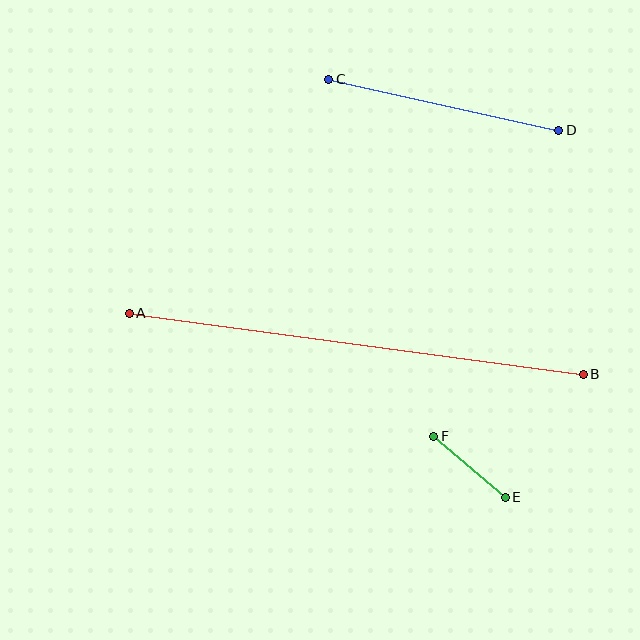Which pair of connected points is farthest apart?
Points A and B are farthest apart.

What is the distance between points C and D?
The distance is approximately 236 pixels.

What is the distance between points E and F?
The distance is approximately 94 pixels.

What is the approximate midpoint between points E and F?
The midpoint is at approximately (469, 467) pixels.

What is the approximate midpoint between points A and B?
The midpoint is at approximately (356, 344) pixels.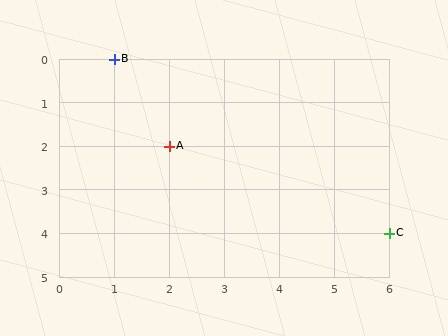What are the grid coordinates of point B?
Point B is at grid coordinates (1, 0).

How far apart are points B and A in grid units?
Points B and A are 1 column and 2 rows apart (about 2.2 grid units diagonally).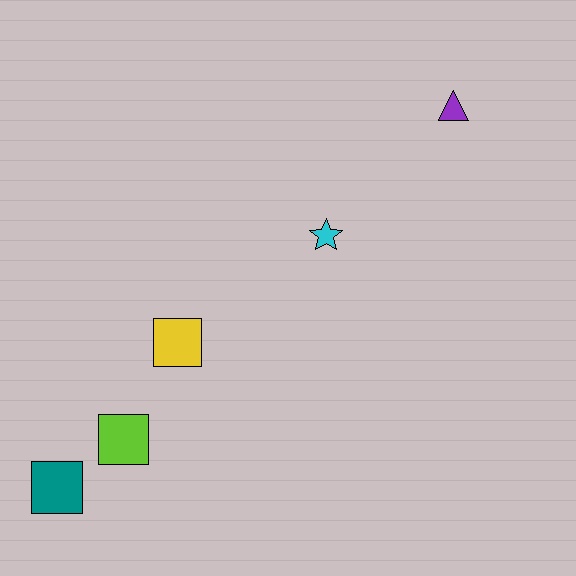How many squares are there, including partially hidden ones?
There are 3 squares.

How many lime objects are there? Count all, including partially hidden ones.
There is 1 lime object.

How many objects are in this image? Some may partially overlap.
There are 5 objects.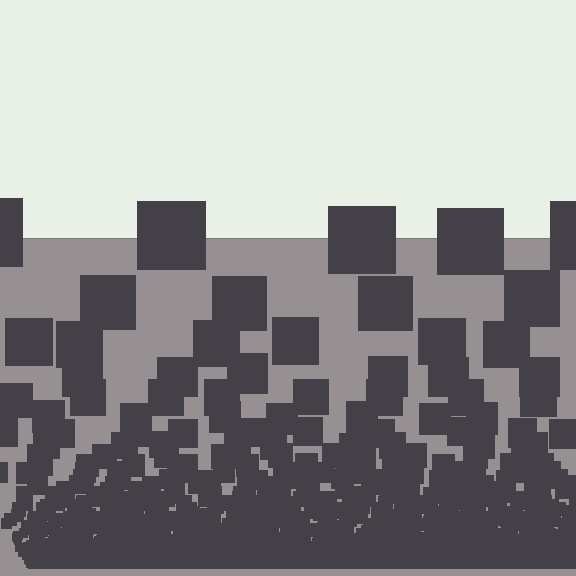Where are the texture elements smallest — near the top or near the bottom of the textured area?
Near the bottom.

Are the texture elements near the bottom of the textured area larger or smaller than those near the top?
Smaller. The gradient is inverted — elements near the bottom are smaller and denser.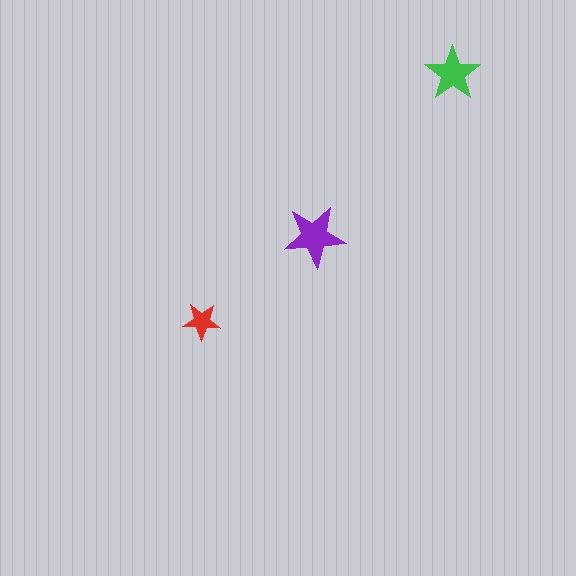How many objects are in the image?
There are 3 objects in the image.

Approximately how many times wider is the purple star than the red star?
About 1.5 times wider.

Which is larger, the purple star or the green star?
The purple one.